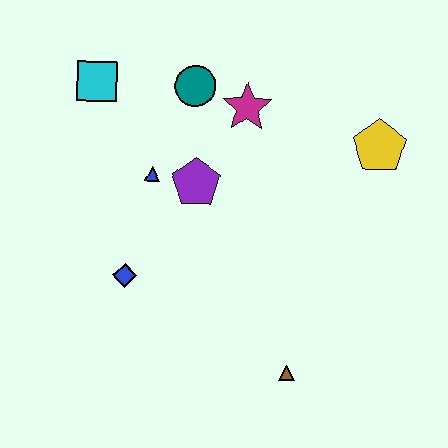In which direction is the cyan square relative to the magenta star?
The cyan square is to the left of the magenta star.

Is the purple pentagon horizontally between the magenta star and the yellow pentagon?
No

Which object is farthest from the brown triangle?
The cyan square is farthest from the brown triangle.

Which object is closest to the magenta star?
The teal circle is closest to the magenta star.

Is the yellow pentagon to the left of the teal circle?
No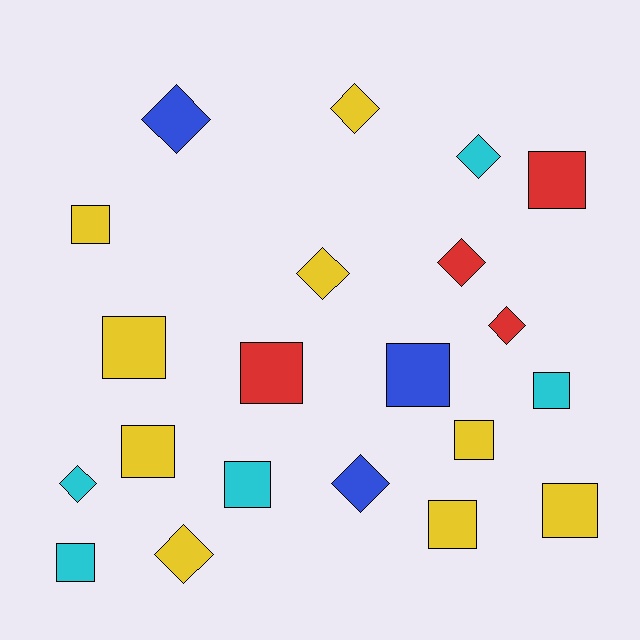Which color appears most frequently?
Yellow, with 9 objects.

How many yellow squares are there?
There are 6 yellow squares.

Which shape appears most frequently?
Square, with 12 objects.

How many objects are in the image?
There are 21 objects.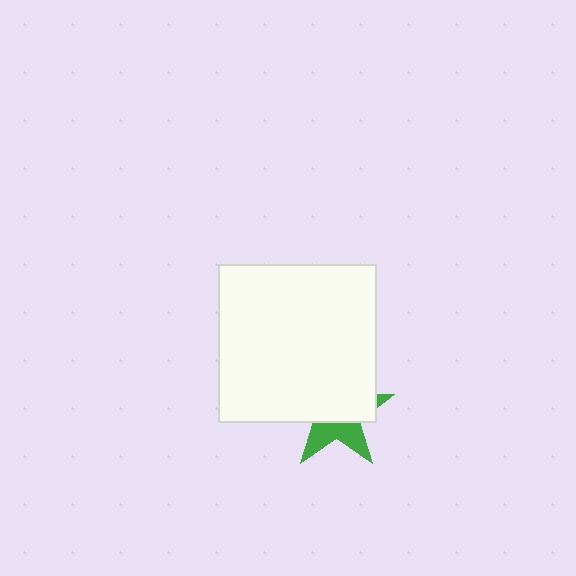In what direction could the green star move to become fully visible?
The green star could move down. That would shift it out from behind the white square entirely.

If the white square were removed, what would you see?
You would see the complete green star.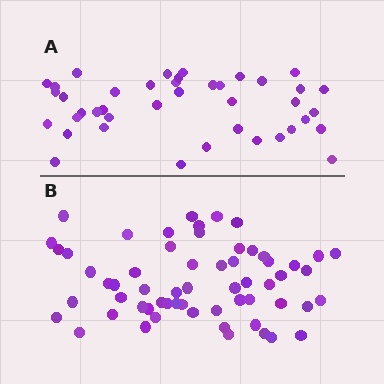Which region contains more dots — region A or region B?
Region B (the bottom region) has more dots.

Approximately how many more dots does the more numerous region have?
Region B has approximately 20 more dots than region A.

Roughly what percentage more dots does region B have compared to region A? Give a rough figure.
About 45% more.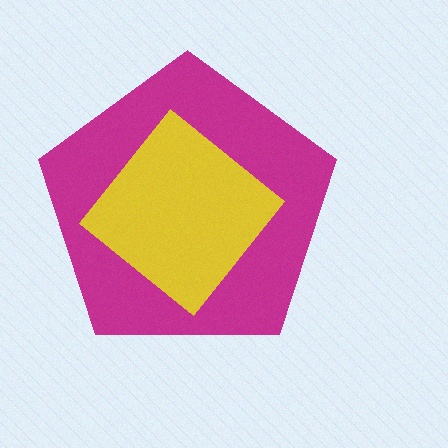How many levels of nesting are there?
2.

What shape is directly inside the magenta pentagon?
The yellow diamond.